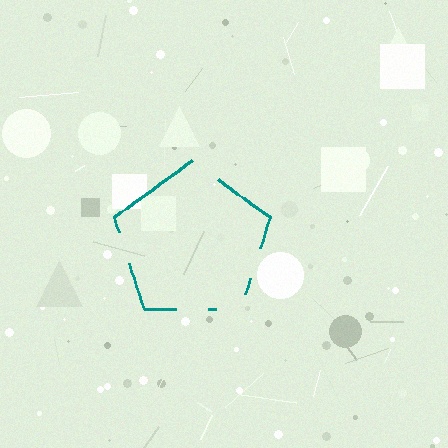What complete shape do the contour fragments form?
The contour fragments form a pentagon.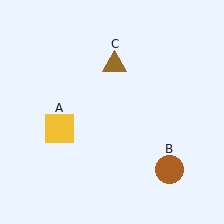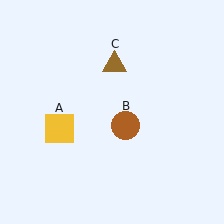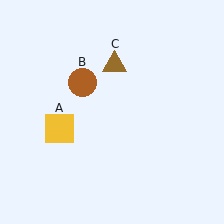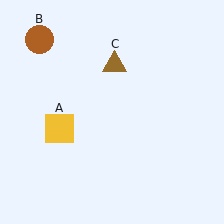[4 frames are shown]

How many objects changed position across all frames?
1 object changed position: brown circle (object B).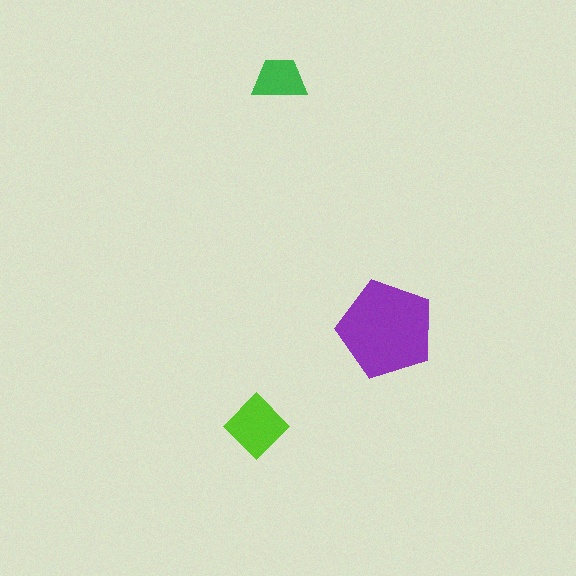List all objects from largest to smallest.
The purple pentagon, the lime diamond, the green trapezoid.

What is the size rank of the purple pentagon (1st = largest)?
1st.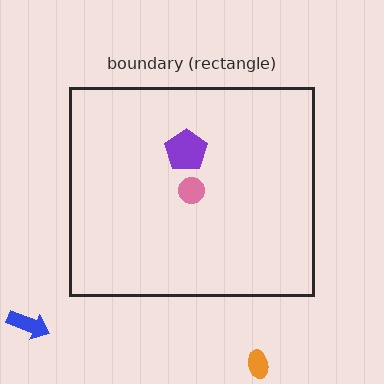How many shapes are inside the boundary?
2 inside, 2 outside.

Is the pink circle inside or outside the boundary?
Inside.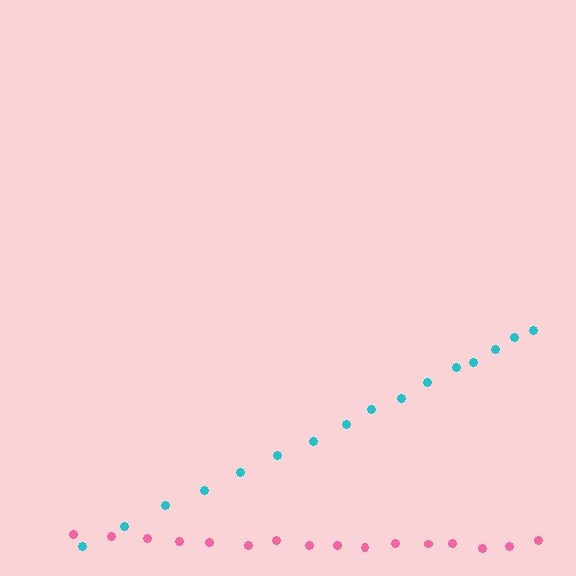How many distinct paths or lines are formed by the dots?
There are 2 distinct paths.